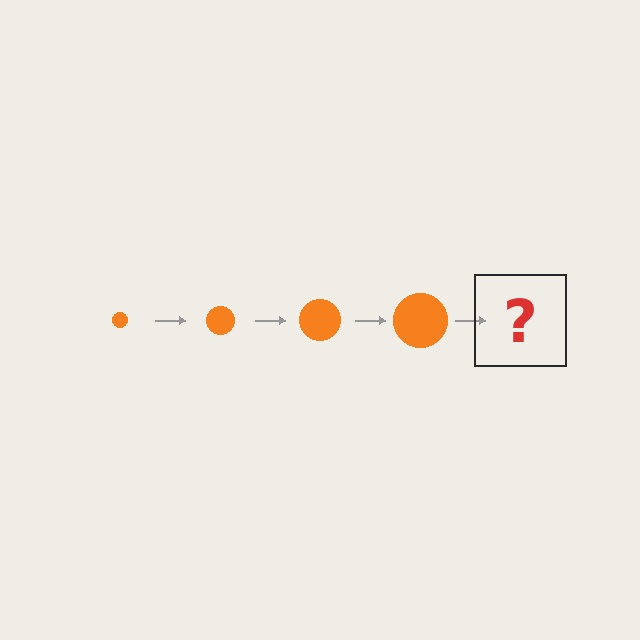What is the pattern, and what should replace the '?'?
The pattern is that the circle gets progressively larger each step. The '?' should be an orange circle, larger than the previous one.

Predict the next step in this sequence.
The next step is an orange circle, larger than the previous one.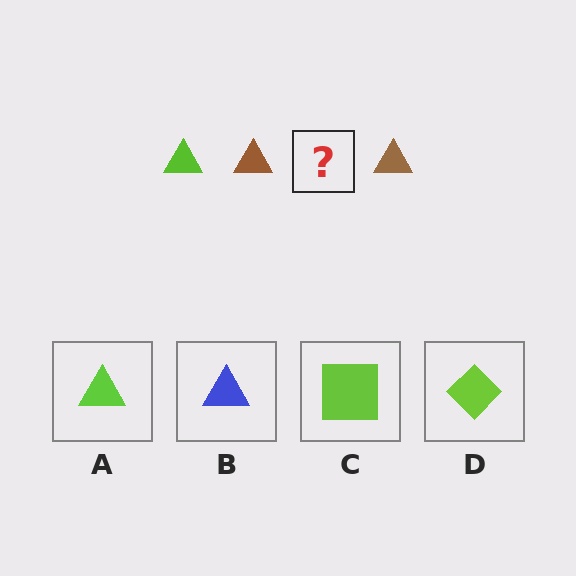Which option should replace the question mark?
Option A.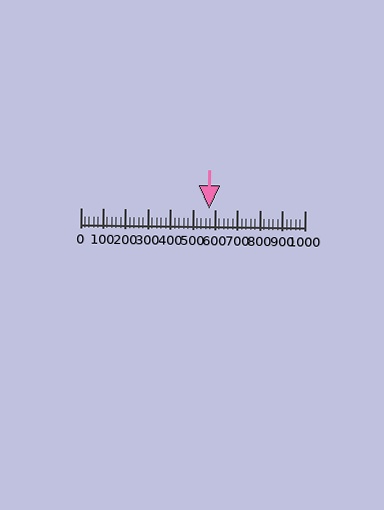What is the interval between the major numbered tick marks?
The major tick marks are spaced 100 units apart.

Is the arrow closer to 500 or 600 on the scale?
The arrow is closer to 600.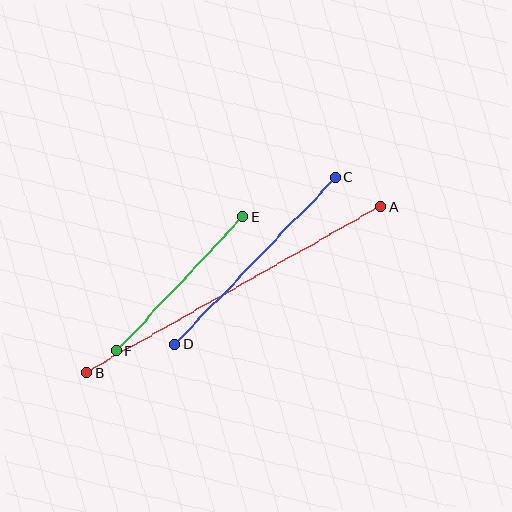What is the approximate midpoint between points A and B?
The midpoint is at approximately (233, 290) pixels.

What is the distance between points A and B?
The distance is approximately 338 pixels.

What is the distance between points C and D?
The distance is approximately 232 pixels.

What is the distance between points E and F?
The distance is approximately 184 pixels.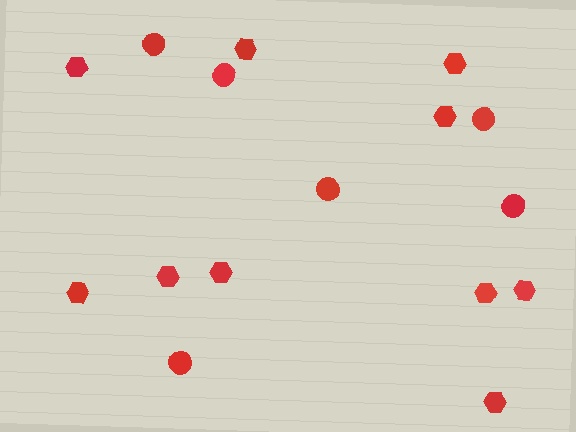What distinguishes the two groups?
There are 2 groups: one group of hexagons (10) and one group of circles (6).